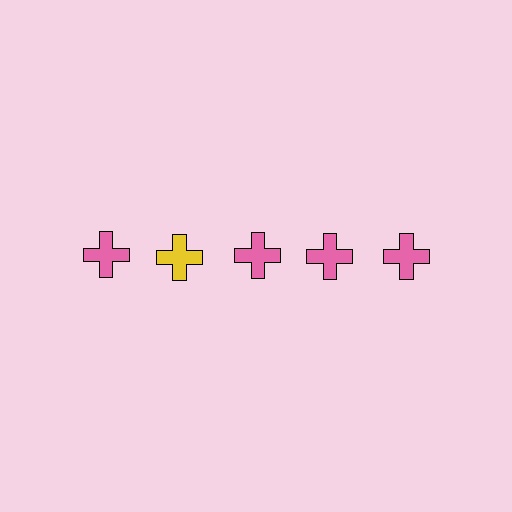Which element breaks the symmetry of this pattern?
The yellow cross in the top row, second from left column breaks the symmetry. All other shapes are pink crosses.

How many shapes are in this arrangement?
There are 5 shapes arranged in a grid pattern.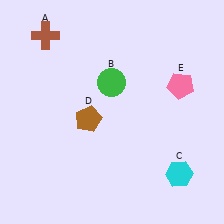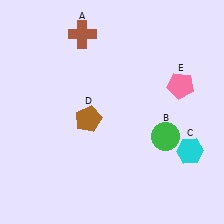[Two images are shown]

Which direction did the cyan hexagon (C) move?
The cyan hexagon (C) moved up.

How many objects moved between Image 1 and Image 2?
3 objects moved between the two images.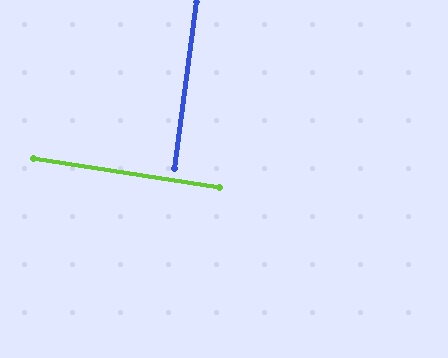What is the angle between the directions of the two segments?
Approximately 89 degrees.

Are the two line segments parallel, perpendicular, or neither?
Perpendicular — they meet at approximately 89°.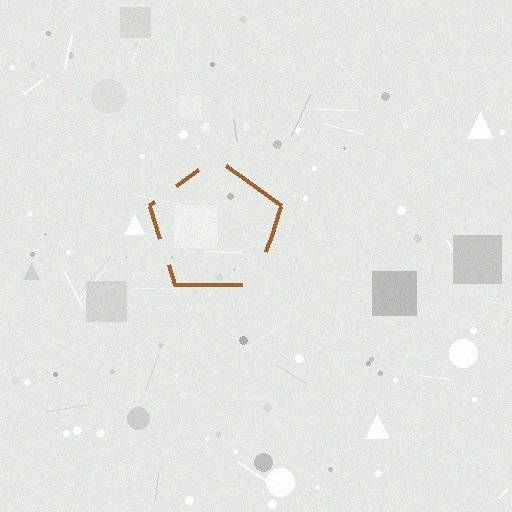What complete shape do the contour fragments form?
The contour fragments form a pentagon.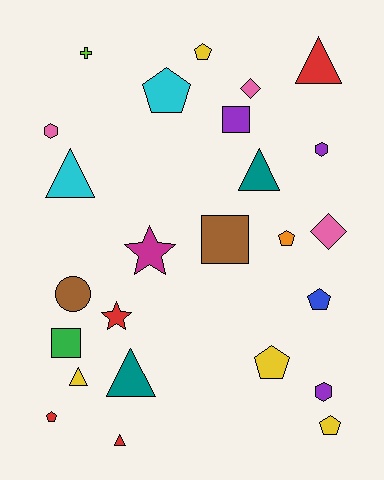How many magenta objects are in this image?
There is 1 magenta object.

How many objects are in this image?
There are 25 objects.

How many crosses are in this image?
There is 1 cross.